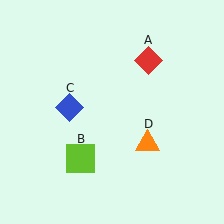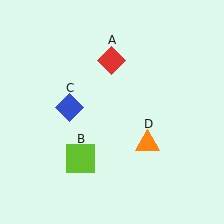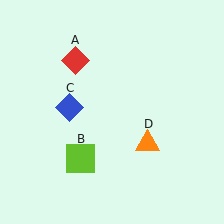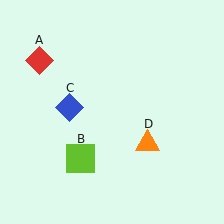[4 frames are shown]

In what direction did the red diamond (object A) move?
The red diamond (object A) moved left.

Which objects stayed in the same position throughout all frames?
Lime square (object B) and blue diamond (object C) and orange triangle (object D) remained stationary.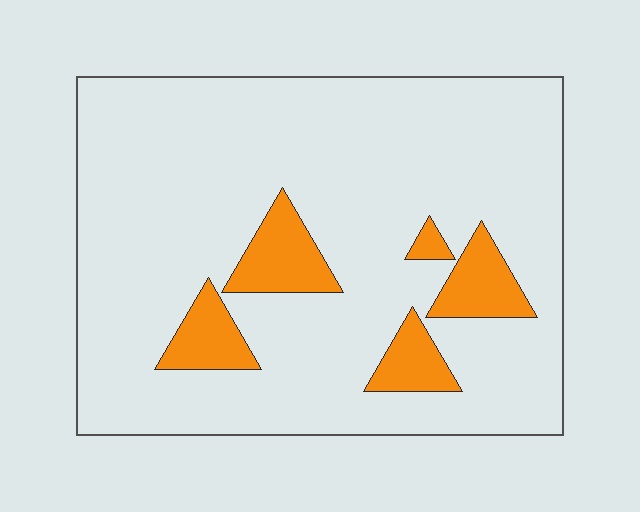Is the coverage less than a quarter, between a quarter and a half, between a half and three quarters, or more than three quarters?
Less than a quarter.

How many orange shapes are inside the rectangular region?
5.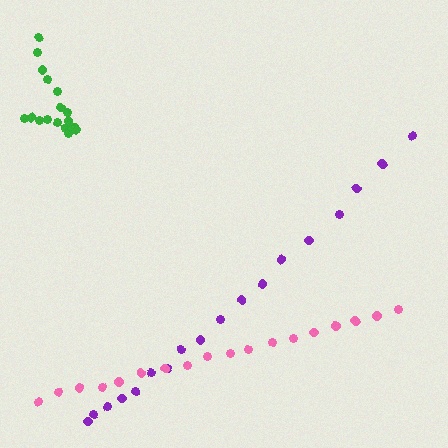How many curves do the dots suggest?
There are 3 distinct paths.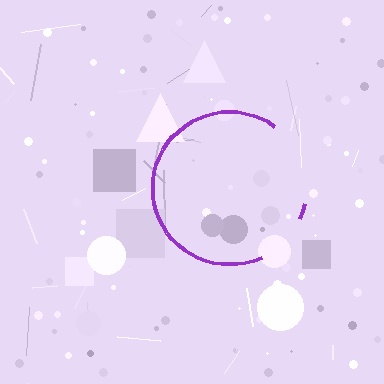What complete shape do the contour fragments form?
The contour fragments form a circle.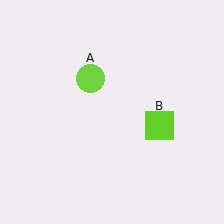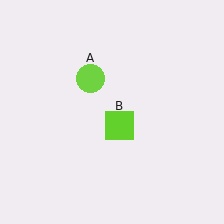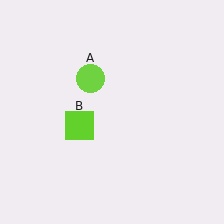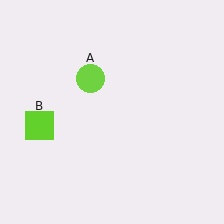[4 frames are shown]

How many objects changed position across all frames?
1 object changed position: lime square (object B).